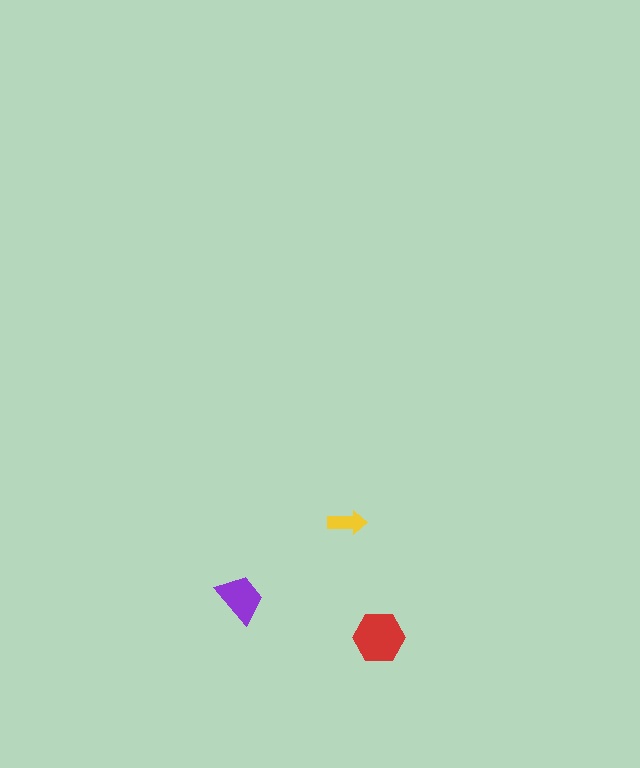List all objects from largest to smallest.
The red hexagon, the purple trapezoid, the yellow arrow.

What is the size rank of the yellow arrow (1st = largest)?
3rd.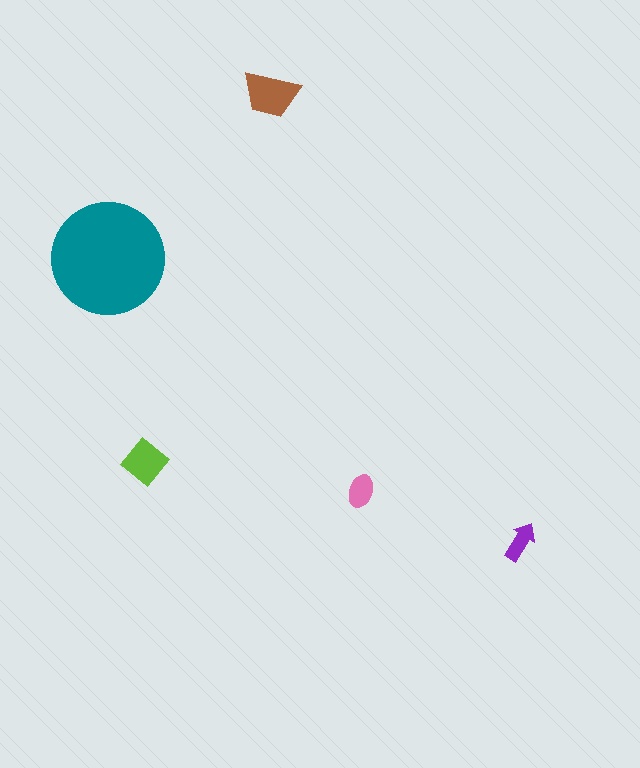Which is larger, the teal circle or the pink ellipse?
The teal circle.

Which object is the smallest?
The purple arrow.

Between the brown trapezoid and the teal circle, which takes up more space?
The teal circle.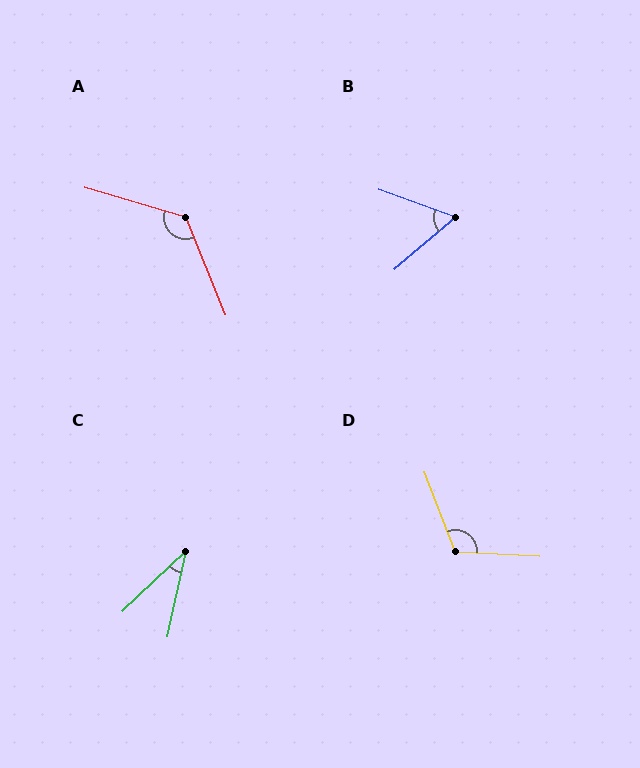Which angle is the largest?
A, at approximately 128 degrees.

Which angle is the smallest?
C, at approximately 34 degrees.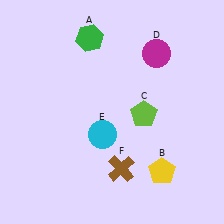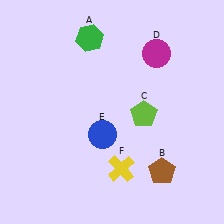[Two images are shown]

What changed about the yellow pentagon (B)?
In Image 1, B is yellow. In Image 2, it changed to brown.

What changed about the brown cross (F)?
In Image 1, F is brown. In Image 2, it changed to yellow.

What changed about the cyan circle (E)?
In Image 1, E is cyan. In Image 2, it changed to blue.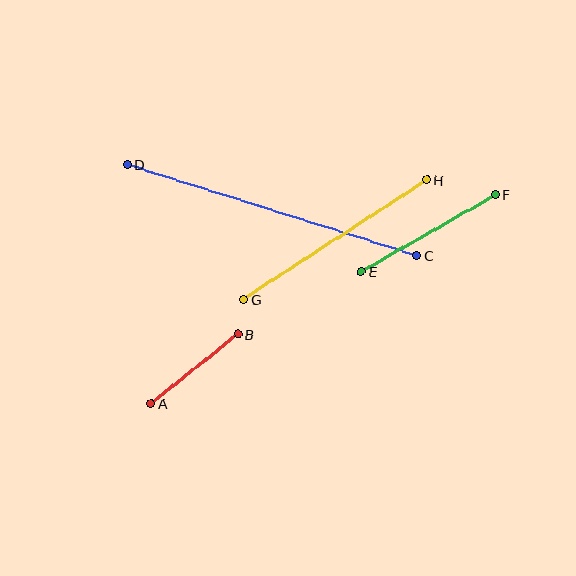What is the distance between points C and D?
The distance is approximately 304 pixels.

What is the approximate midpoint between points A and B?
The midpoint is at approximately (195, 369) pixels.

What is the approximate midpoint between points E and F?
The midpoint is at approximately (428, 233) pixels.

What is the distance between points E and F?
The distance is approximately 155 pixels.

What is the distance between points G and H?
The distance is approximately 219 pixels.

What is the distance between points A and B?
The distance is approximately 111 pixels.